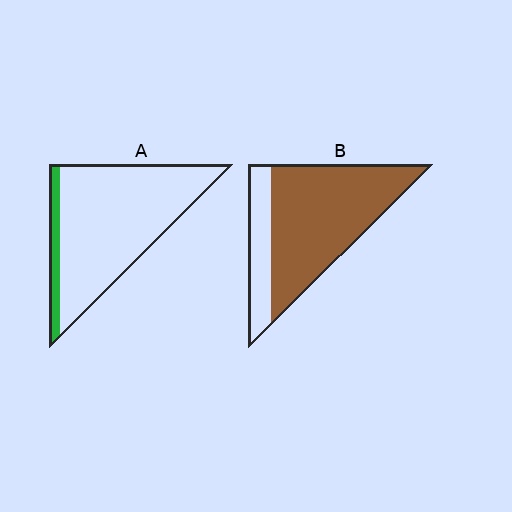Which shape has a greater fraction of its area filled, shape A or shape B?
Shape B.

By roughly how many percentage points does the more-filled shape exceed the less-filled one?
By roughly 65 percentage points (B over A).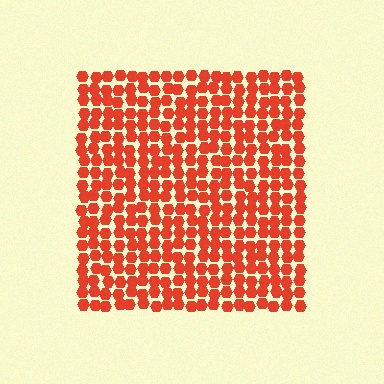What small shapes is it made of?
It is made of small hexagons.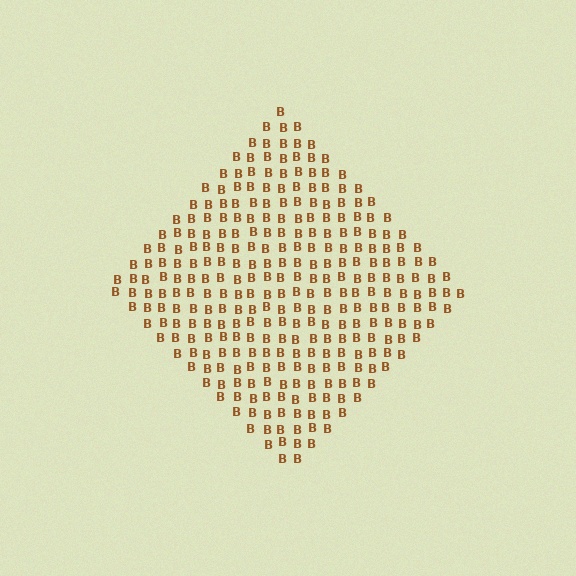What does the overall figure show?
The overall figure shows a diamond.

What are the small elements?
The small elements are letter B's.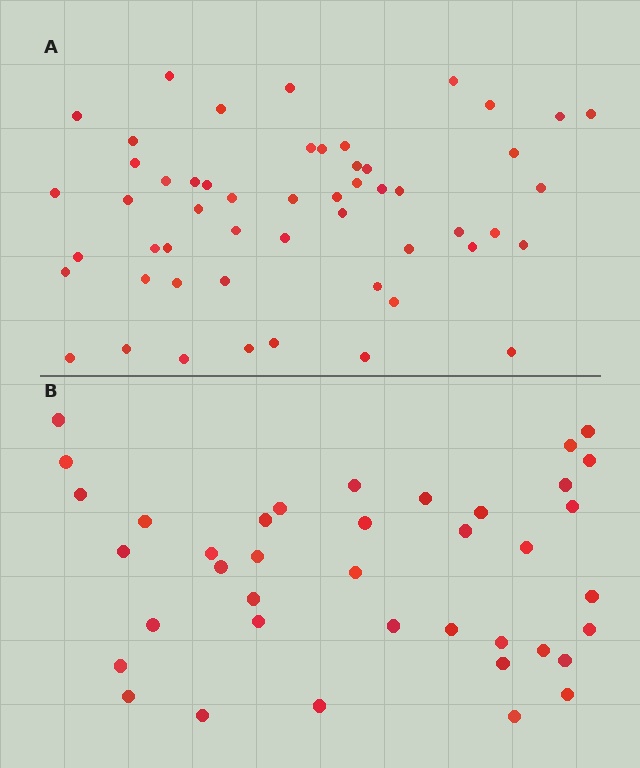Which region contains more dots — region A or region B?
Region A (the top region) has more dots.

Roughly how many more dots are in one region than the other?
Region A has approximately 15 more dots than region B.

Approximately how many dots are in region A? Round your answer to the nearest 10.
About 50 dots. (The exact count is 53, which rounds to 50.)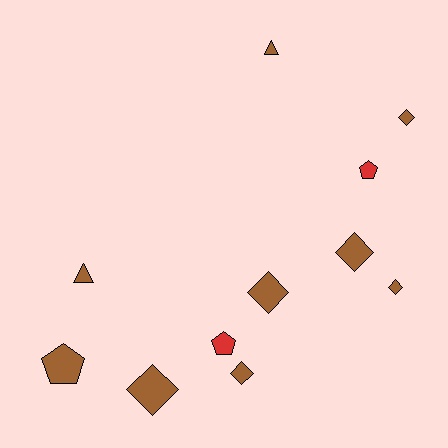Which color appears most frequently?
Brown, with 9 objects.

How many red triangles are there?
There are no red triangles.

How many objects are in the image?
There are 11 objects.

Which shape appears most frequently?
Diamond, with 6 objects.